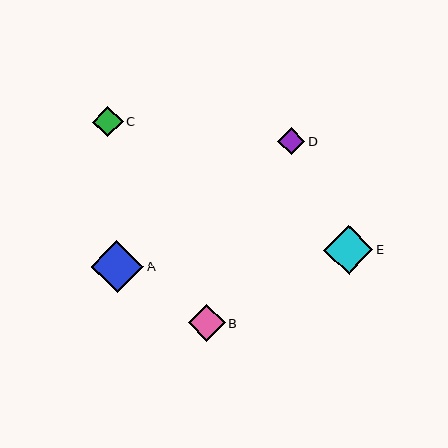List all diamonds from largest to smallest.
From largest to smallest: A, E, B, C, D.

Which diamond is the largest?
Diamond A is the largest with a size of approximately 52 pixels.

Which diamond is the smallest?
Diamond D is the smallest with a size of approximately 27 pixels.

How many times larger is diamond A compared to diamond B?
Diamond A is approximately 1.4 times the size of diamond B.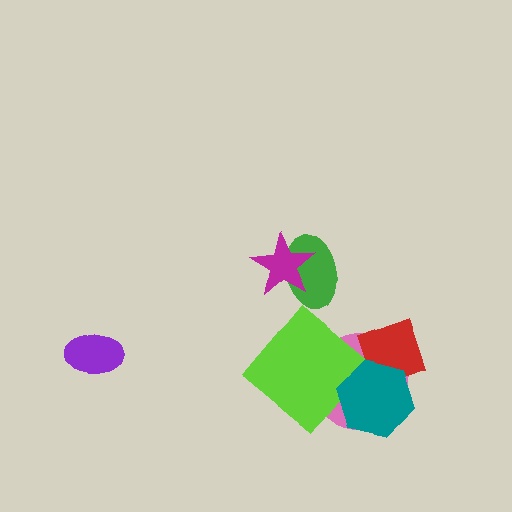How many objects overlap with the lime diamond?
2 objects overlap with the lime diamond.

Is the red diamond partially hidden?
Yes, it is partially covered by another shape.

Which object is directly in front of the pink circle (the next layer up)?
The red diamond is directly in front of the pink circle.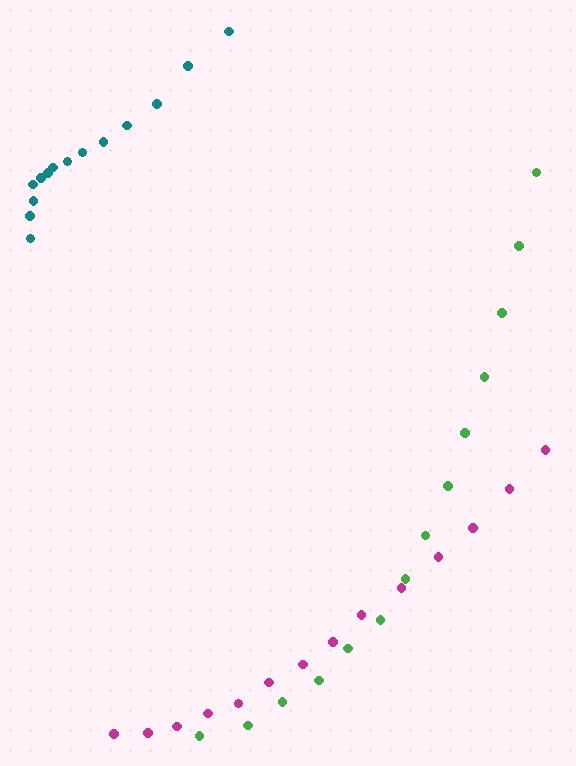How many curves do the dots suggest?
There are 3 distinct paths.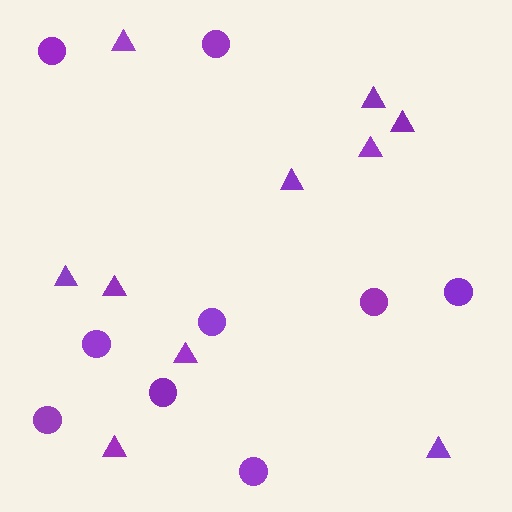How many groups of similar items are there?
There are 2 groups: one group of triangles (10) and one group of circles (9).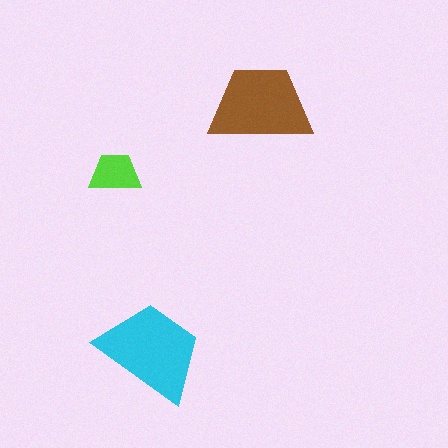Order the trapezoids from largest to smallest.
the cyan one, the brown one, the lime one.